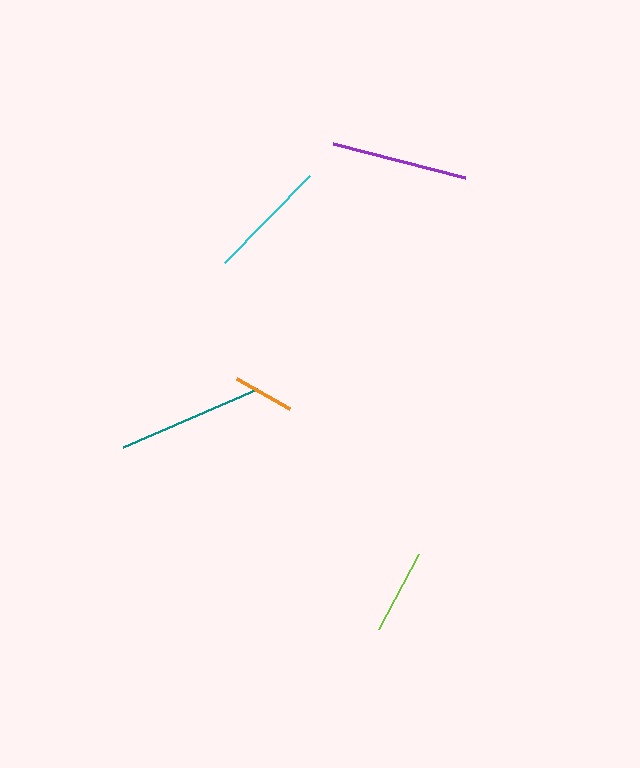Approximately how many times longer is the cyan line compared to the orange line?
The cyan line is approximately 2.0 times the length of the orange line.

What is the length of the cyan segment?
The cyan segment is approximately 121 pixels long.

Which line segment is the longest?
The teal line is the longest at approximately 147 pixels.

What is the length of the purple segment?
The purple segment is approximately 136 pixels long.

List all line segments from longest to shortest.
From longest to shortest: teal, purple, cyan, lime, orange.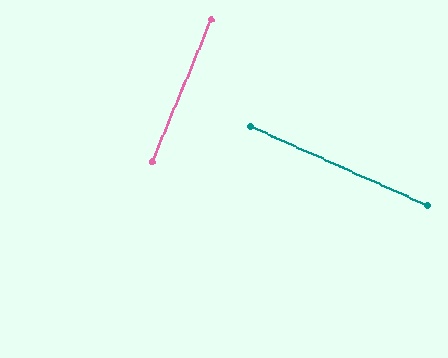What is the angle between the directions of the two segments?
Approximately 88 degrees.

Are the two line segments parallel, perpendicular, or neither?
Perpendicular — they meet at approximately 88°.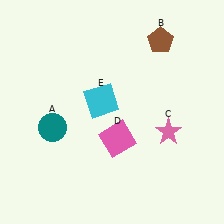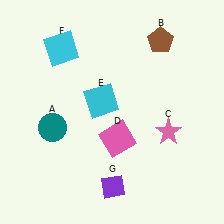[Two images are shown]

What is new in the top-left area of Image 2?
A cyan square (F) was added in the top-left area of Image 2.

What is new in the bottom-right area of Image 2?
A purple diamond (G) was added in the bottom-right area of Image 2.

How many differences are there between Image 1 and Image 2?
There are 2 differences between the two images.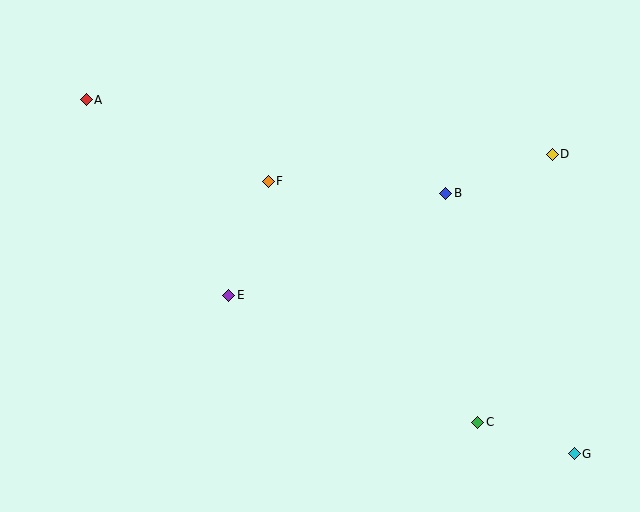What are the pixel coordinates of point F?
Point F is at (268, 181).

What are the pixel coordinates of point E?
Point E is at (229, 295).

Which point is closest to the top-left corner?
Point A is closest to the top-left corner.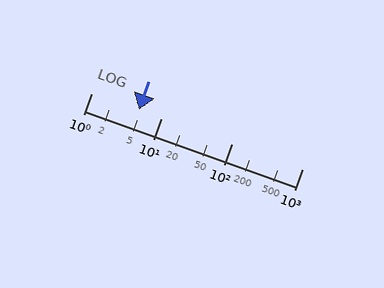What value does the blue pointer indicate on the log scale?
The pointer indicates approximately 4.7.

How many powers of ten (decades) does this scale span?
The scale spans 3 decades, from 1 to 1000.